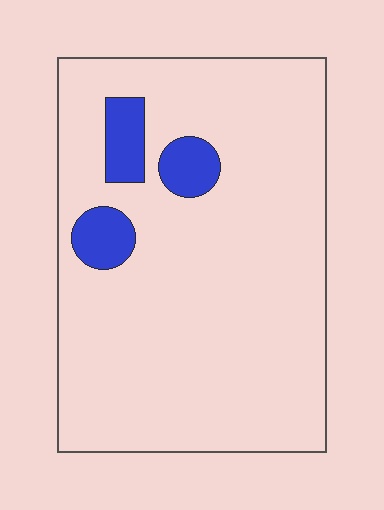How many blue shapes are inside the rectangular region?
3.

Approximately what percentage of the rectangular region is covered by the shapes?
Approximately 10%.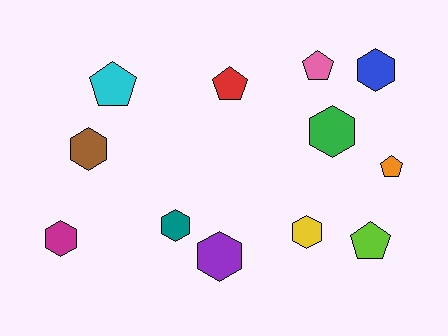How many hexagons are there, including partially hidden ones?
There are 7 hexagons.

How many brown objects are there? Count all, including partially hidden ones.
There is 1 brown object.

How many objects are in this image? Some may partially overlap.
There are 12 objects.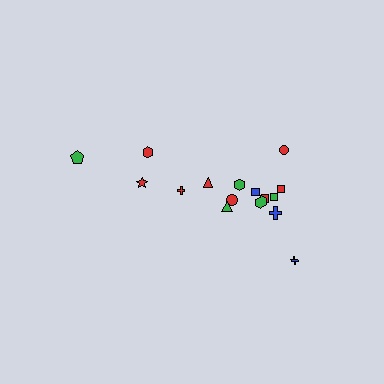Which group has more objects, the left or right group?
The right group.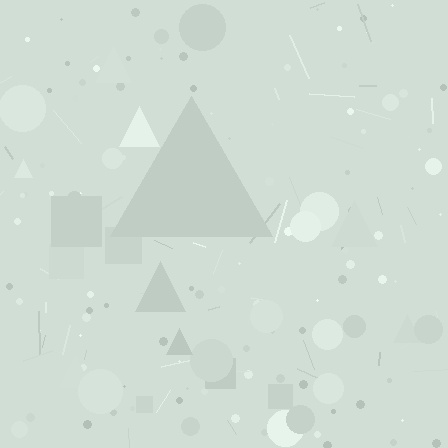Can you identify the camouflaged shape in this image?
The camouflaged shape is a triangle.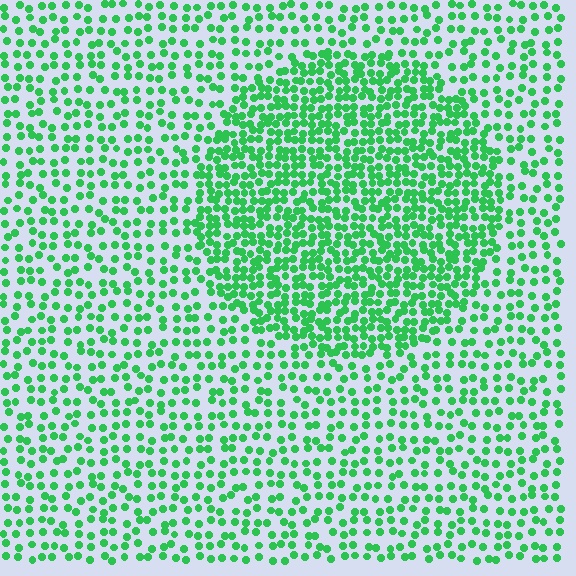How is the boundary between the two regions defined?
The boundary is defined by a change in element density (approximately 2.0x ratio). All elements are the same color, size, and shape.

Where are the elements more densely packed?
The elements are more densely packed inside the circle boundary.